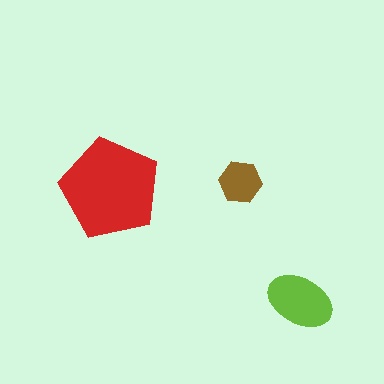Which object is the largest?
The red pentagon.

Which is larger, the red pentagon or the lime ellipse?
The red pentagon.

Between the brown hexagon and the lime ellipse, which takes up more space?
The lime ellipse.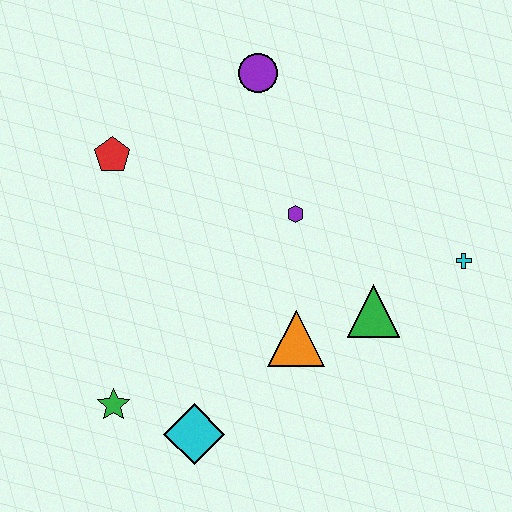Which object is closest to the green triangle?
The orange triangle is closest to the green triangle.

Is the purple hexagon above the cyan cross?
Yes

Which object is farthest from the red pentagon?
The cyan cross is farthest from the red pentagon.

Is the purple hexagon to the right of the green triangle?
No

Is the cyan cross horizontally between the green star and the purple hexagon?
No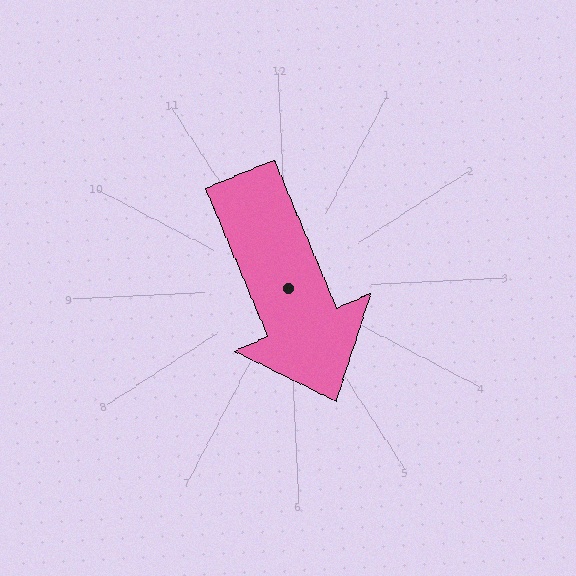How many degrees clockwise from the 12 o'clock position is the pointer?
Approximately 160 degrees.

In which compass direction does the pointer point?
South.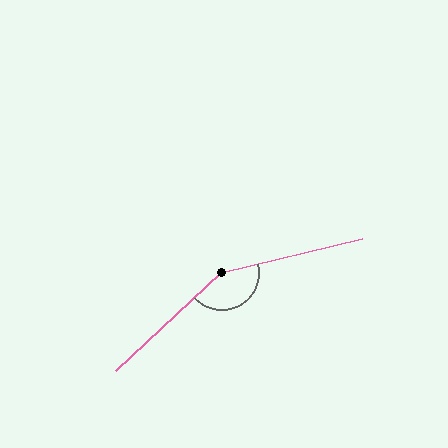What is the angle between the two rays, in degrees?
Approximately 151 degrees.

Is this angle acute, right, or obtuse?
It is obtuse.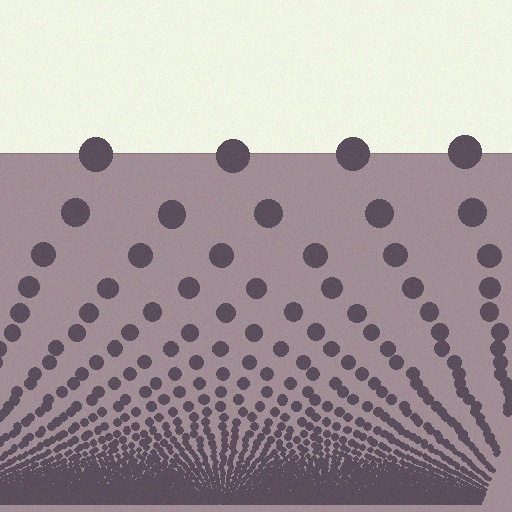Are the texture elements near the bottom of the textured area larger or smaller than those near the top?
Smaller. The gradient is inverted — elements near the bottom are smaller and denser.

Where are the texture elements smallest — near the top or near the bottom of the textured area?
Near the bottom.